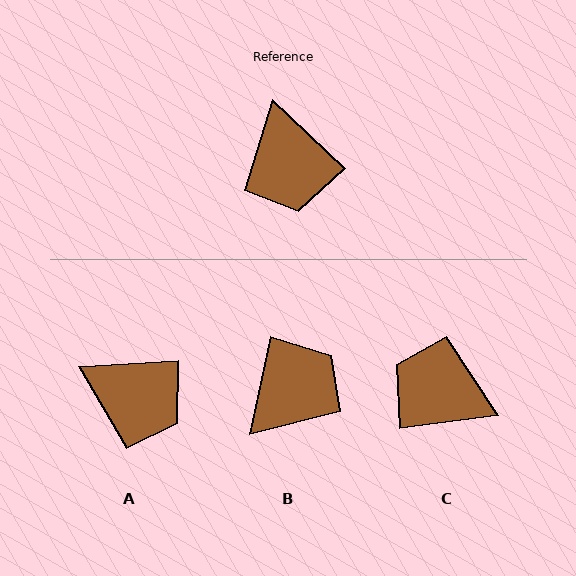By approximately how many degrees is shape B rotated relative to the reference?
Approximately 121 degrees counter-clockwise.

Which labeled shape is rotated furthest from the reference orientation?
C, about 130 degrees away.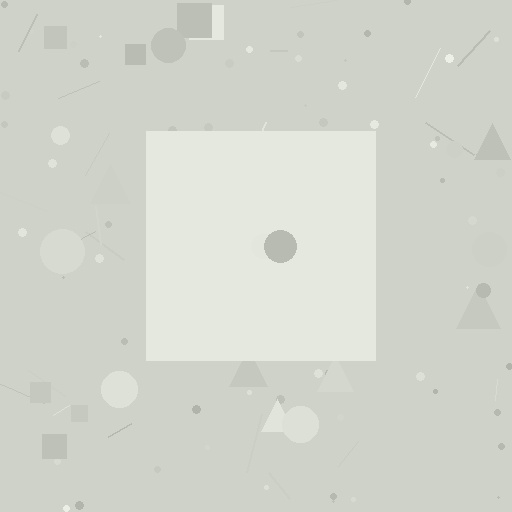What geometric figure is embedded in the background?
A square is embedded in the background.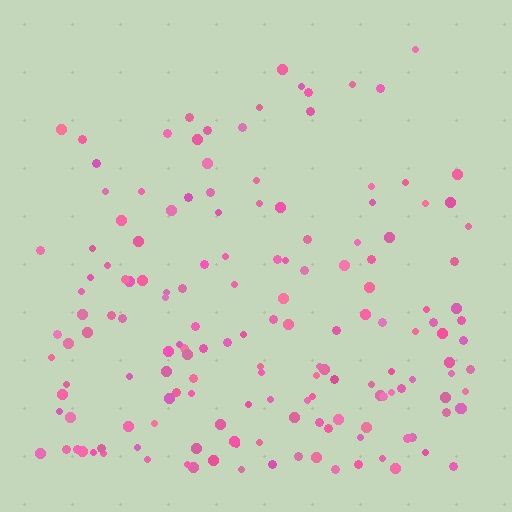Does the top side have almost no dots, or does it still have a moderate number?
Still a moderate number, just noticeably fewer than the bottom.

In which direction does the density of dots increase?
From top to bottom, with the bottom side densest.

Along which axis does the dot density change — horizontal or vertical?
Vertical.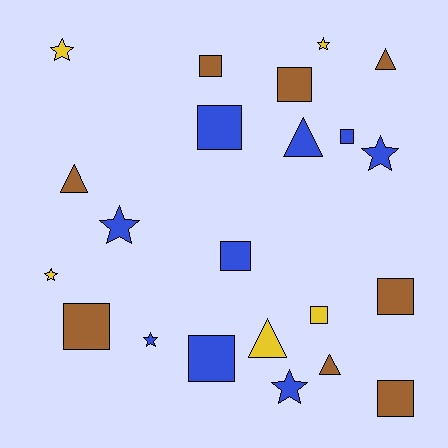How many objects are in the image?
There are 22 objects.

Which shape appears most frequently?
Square, with 10 objects.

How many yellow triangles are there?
There is 1 yellow triangle.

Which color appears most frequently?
Blue, with 9 objects.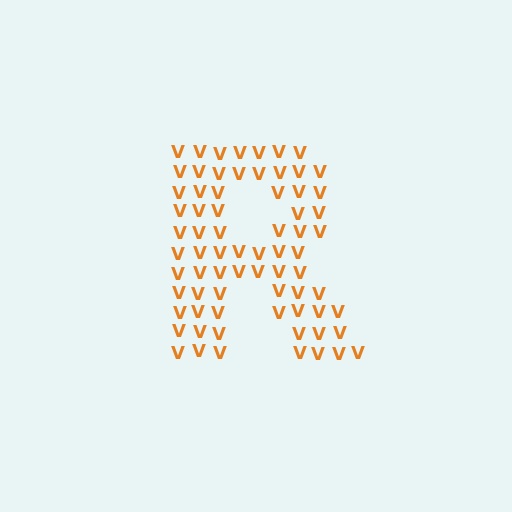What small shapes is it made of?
It is made of small letter V's.